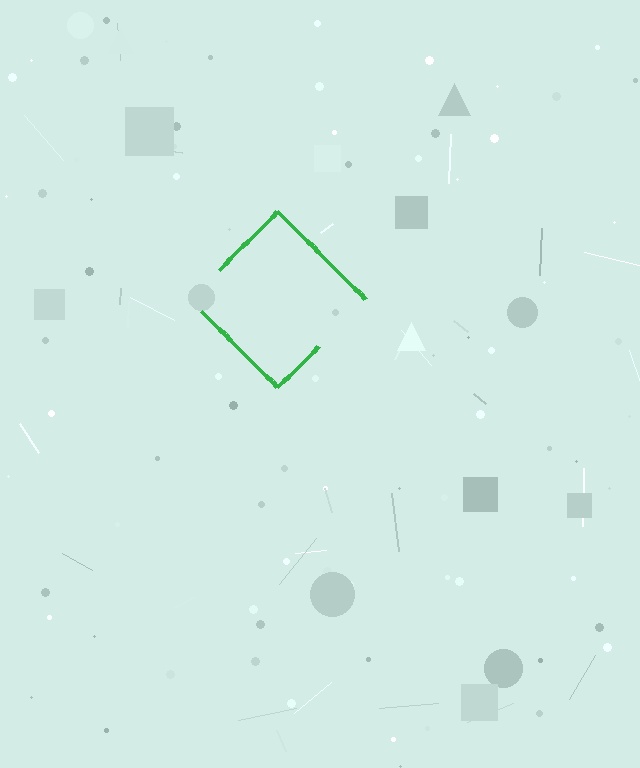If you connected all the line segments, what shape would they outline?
They would outline a diamond.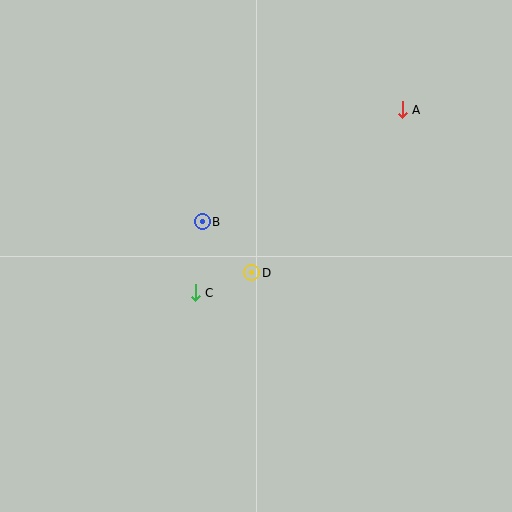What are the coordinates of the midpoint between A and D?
The midpoint between A and D is at (327, 191).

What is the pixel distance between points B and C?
The distance between B and C is 72 pixels.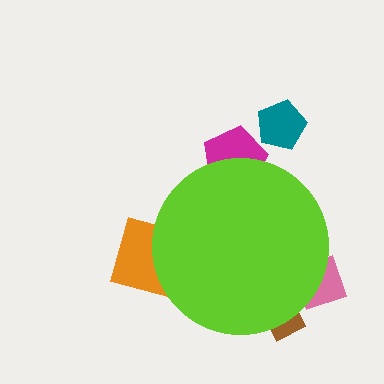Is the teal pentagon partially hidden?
No, the teal pentagon is fully visible.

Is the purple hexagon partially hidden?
Yes, the purple hexagon is partially hidden behind the lime circle.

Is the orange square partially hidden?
Yes, the orange square is partially hidden behind the lime circle.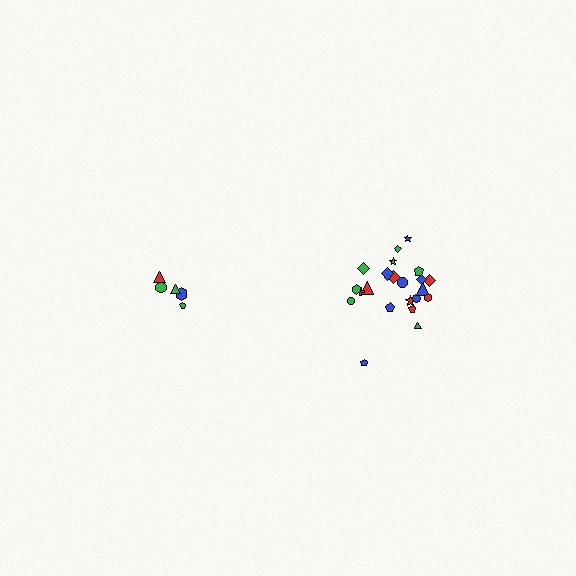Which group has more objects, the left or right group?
The right group.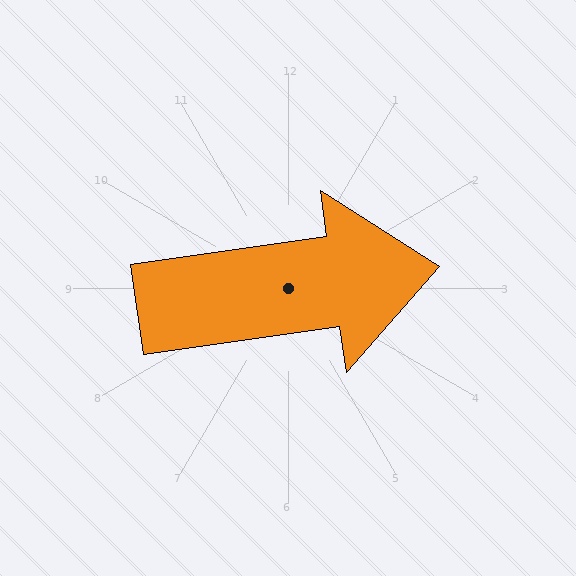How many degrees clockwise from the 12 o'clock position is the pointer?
Approximately 82 degrees.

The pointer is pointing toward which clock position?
Roughly 3 o'clock.